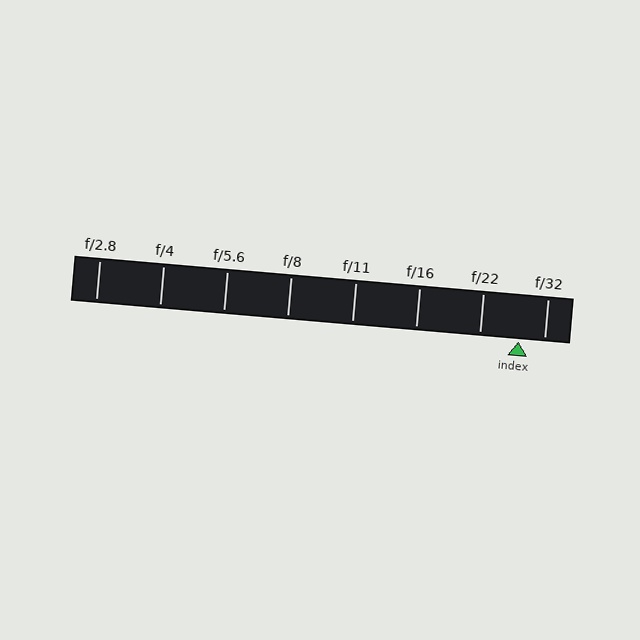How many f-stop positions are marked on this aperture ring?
There are 8 f-stop positions marked.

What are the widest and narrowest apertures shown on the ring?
The widest aperture shown is f/2.8 and the narrowest is f/32.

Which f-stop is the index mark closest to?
The index mark is closest to f/32.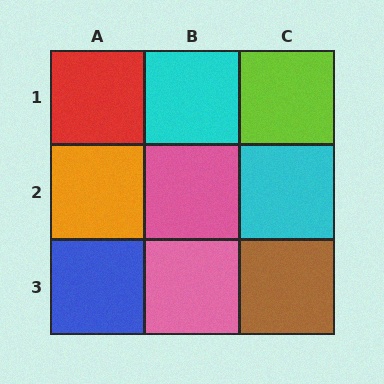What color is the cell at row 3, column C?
Brown.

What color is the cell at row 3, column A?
Blue.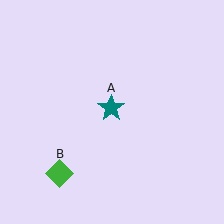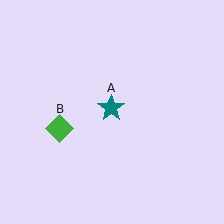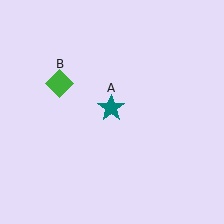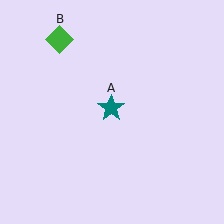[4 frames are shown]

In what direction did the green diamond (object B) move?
The green diamond (object B) moved up.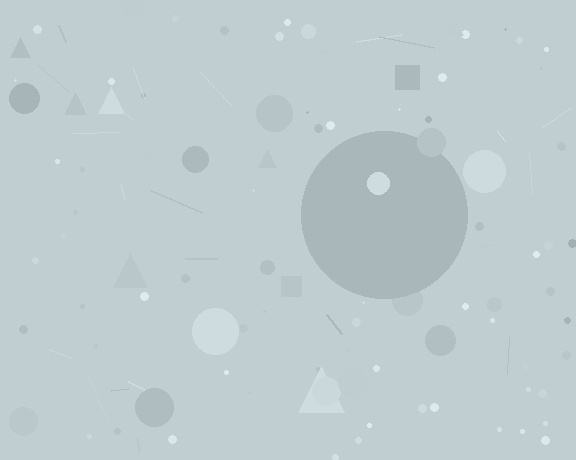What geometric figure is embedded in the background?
A circle is embedded in the background.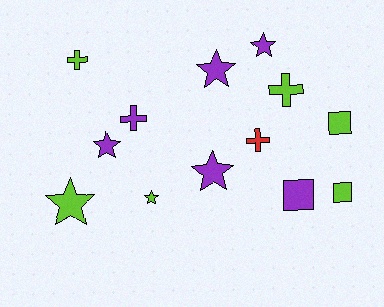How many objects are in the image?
There are 13 objects.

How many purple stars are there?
There are 4 purple stars.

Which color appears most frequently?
Lime, with 6 objects.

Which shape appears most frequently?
Star, with 6 objects.